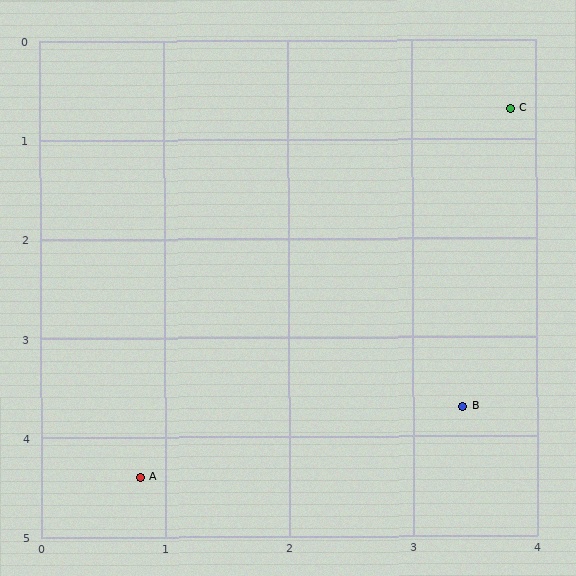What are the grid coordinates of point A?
Point A is at approximately (0.8, 4.4).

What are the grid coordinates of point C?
Point C is at approximately (3.8, 0.7).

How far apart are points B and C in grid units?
Points B and C are about 3.0 grid units apart.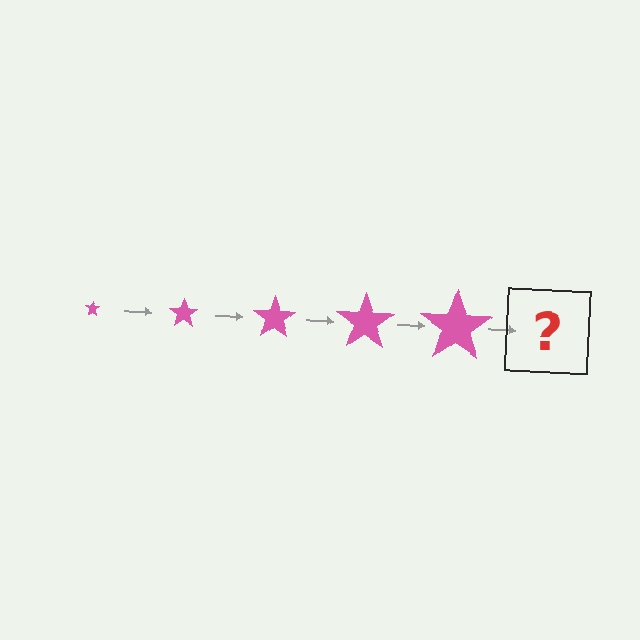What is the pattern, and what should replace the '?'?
The pattern is that the star gets progressively larger each step. The '?' should be a pink star, larger than the previous one.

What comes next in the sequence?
The next element should be a pink star, larger than the previous one.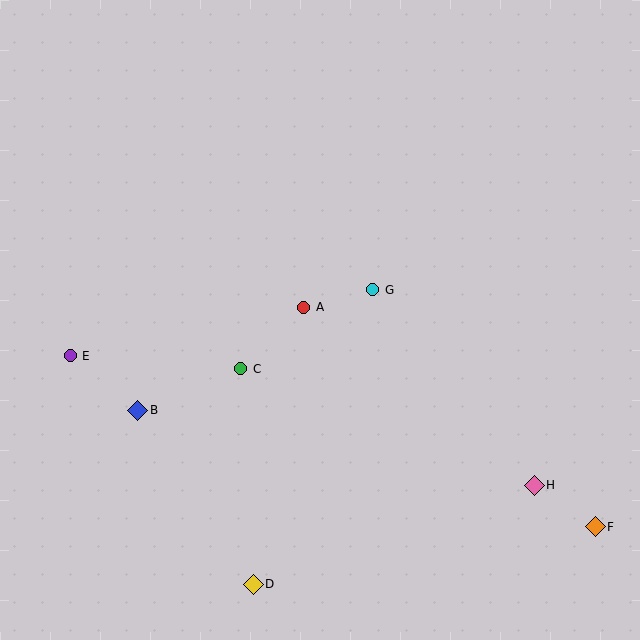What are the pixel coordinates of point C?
Point C is at (241, 369).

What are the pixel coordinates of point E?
Point E is at (70, 356).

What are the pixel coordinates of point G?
Point G is at (373, 290).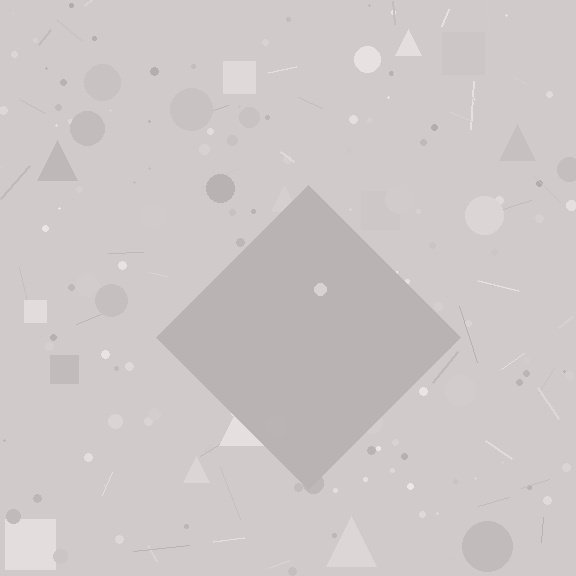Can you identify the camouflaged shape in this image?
The camouflaged shape is a diamond.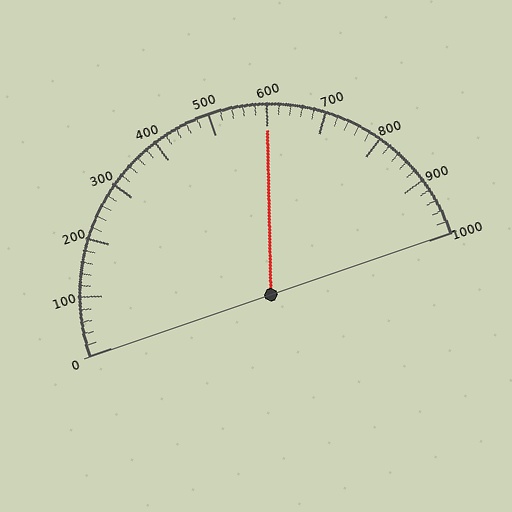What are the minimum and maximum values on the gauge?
The gauge ranges from 0 to 1000.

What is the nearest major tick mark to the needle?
The nearest major tick mark is 600.